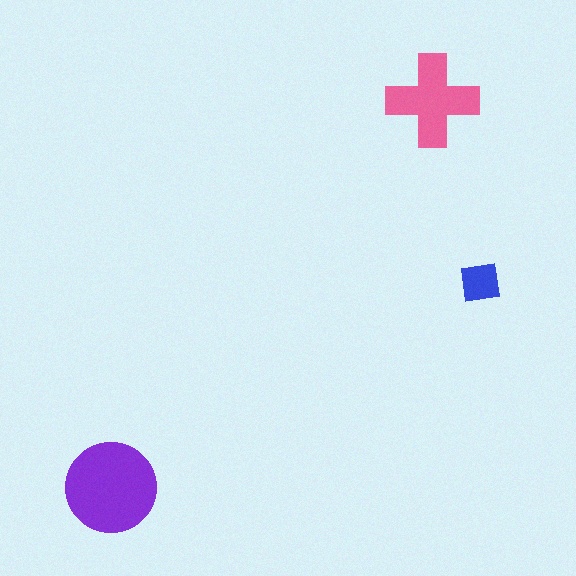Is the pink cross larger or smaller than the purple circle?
Smaller.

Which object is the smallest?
The blue square.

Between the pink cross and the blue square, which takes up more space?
The pink cross.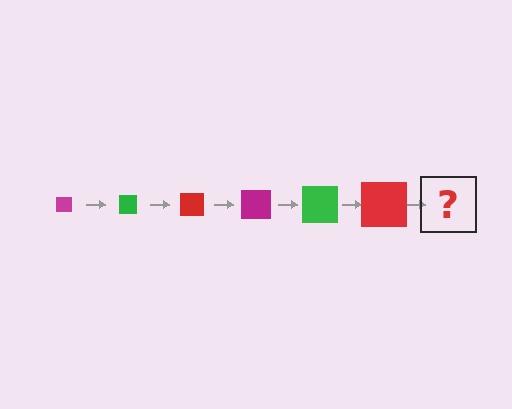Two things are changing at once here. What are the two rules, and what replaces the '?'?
The two rules are that the square grows larger each step and the color cycles through magenta, green, and red. The '?' should be a magenta square, larger than the previous one.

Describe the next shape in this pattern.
It should be a magenta square, larger than the previous one.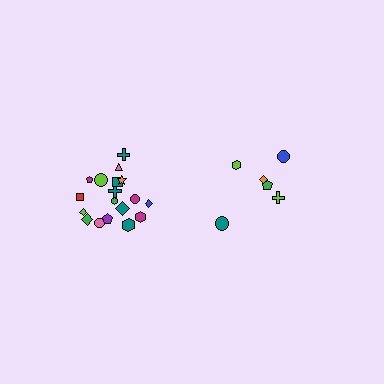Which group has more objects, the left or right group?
The left group.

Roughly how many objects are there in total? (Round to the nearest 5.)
Roughly 25 objects in total.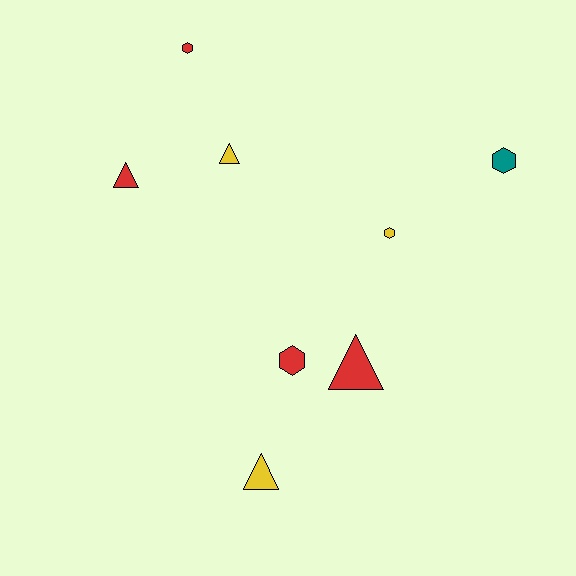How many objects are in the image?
There are 8 objects.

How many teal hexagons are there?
There is 1 teal hexagon.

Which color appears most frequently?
Red, with 4 objects.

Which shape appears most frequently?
Triangle, with 4 objects.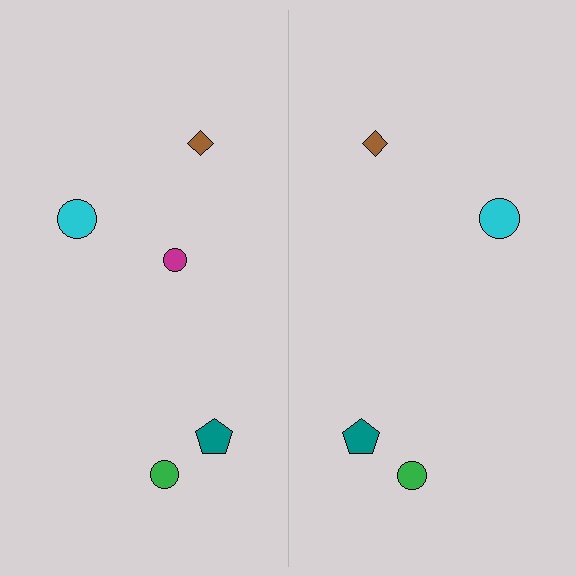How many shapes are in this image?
There are 9 shapes in this image.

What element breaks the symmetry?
A magenta circle is missing from the right side.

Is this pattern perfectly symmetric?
No, the pattern is not perfectly symmetric. A magenta circle is missing from the right side.